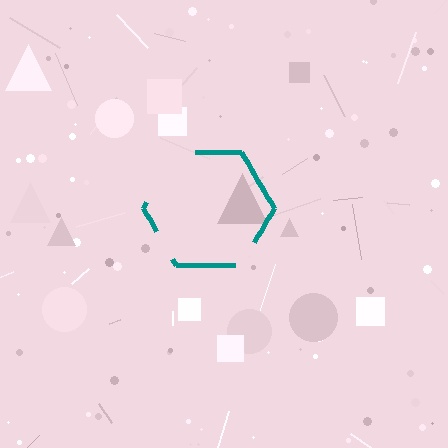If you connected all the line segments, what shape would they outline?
They would outline a hexagon.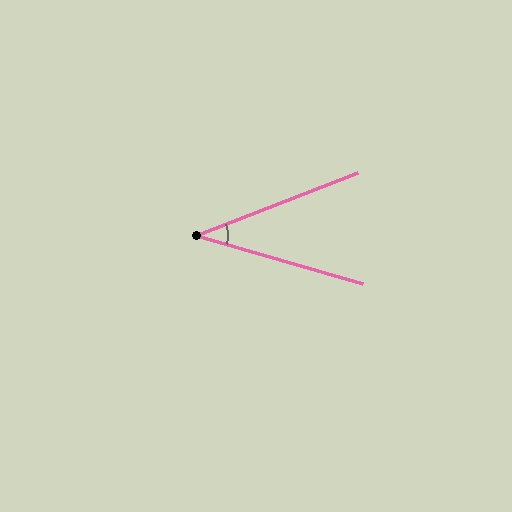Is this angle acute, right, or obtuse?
It is acute.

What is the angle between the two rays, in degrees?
Approximately 37 degrees.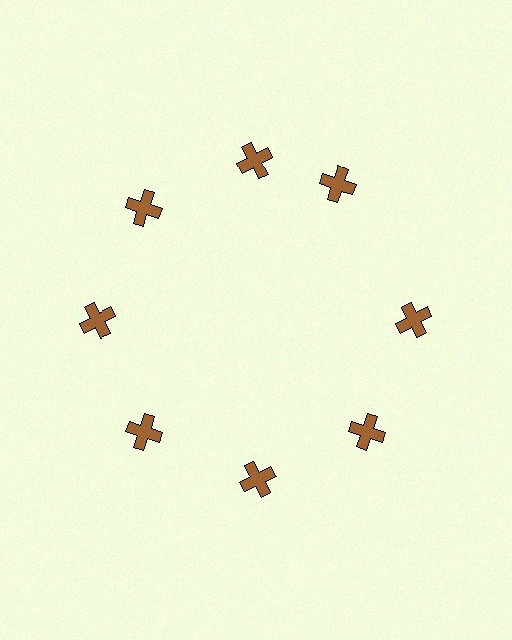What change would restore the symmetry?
The symmetry would be restored by rotating it back into even spacing with its neighbors so that all 8 crosses sit at equal angles and equal distance from the center.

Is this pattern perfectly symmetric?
No. The 8 brown crosses are arranged in a ring, but one element near the 2 o'clock position is rotated out of alignment along the ring, breaking the 8-fold rotational symmetry.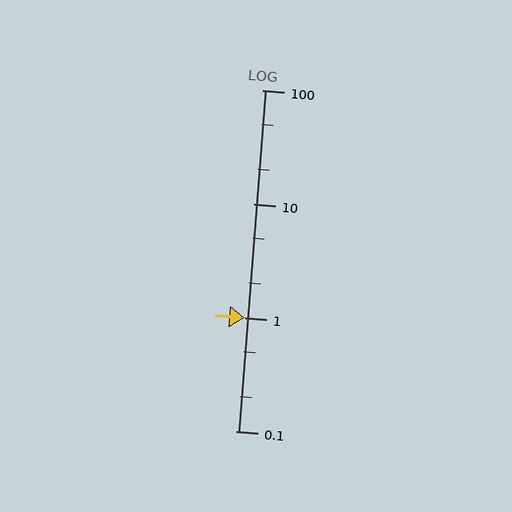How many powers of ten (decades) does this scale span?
The scale spans 3 decades, from 0.1 to 100.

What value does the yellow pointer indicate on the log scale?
The pointer indicates approximately 1.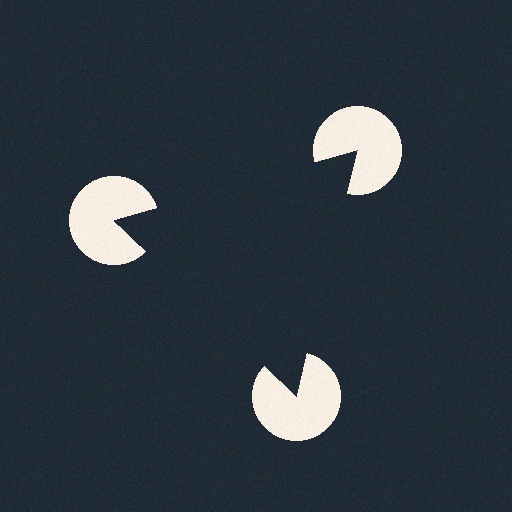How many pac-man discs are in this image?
There are 3 — one at each vertex of the illusory triangle.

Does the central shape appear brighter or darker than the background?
It typically appears slightly darker than the background, even though no actual brightness change is drawn.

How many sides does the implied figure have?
3 sides.